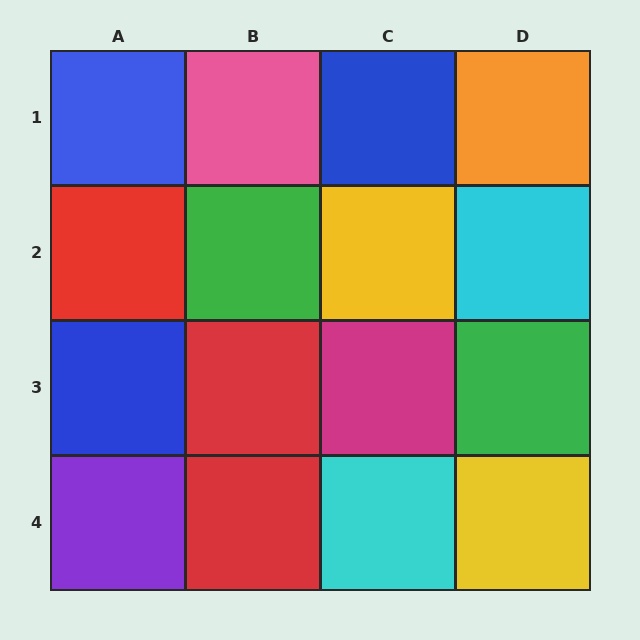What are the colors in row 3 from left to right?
Blue, red, magenta, green.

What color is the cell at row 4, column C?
Cyan.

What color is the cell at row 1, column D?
Orange.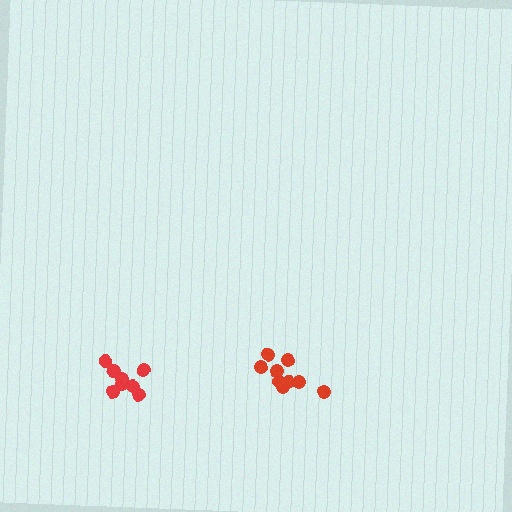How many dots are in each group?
Group 1: 8 dots, Group 2: 9 dots (17 total).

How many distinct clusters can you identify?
There are 2 distinct clusters.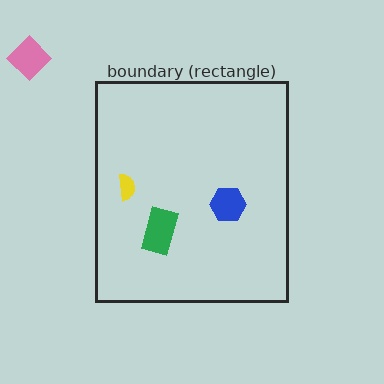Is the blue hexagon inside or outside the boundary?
Inside.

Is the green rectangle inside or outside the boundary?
Inside.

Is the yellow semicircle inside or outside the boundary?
Inside.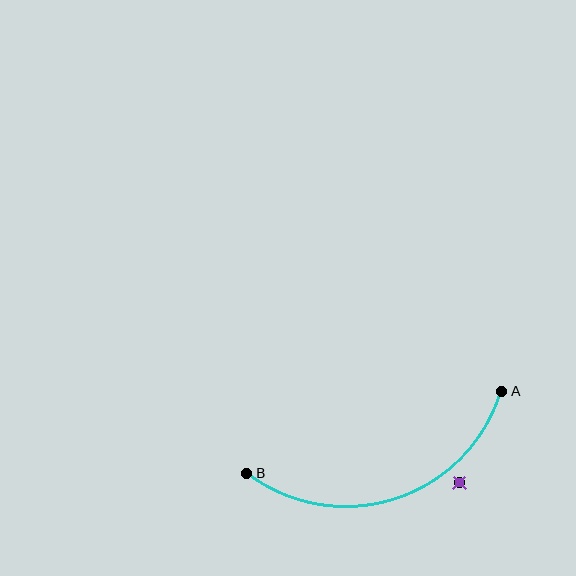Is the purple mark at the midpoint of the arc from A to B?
No — the purple mark does not lie on the arc at all. It sits slightly outside the curve.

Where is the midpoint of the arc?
The arc midpoint is the point on the curve farthest from the straight line joining A and B. It sits below that line.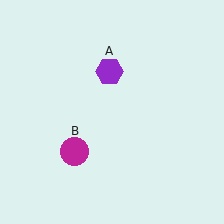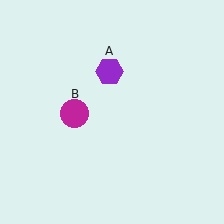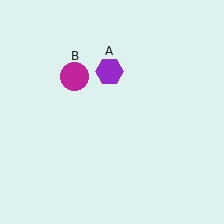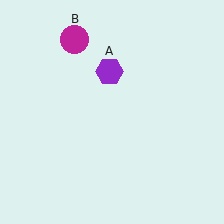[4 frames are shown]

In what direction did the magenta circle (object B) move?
The magenta circle (object B) moved up.